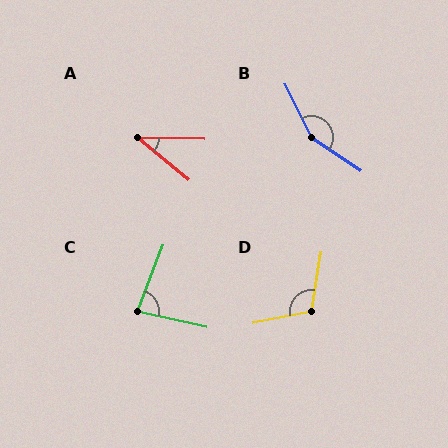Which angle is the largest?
B, at approximately 150 degrees.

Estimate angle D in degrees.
Approximately 111 degrees.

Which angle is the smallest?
A, at approximately 39 degrees.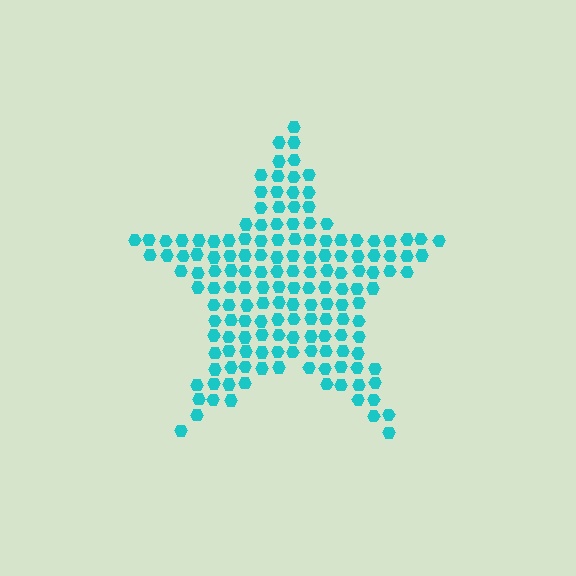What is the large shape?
The large shape is a star.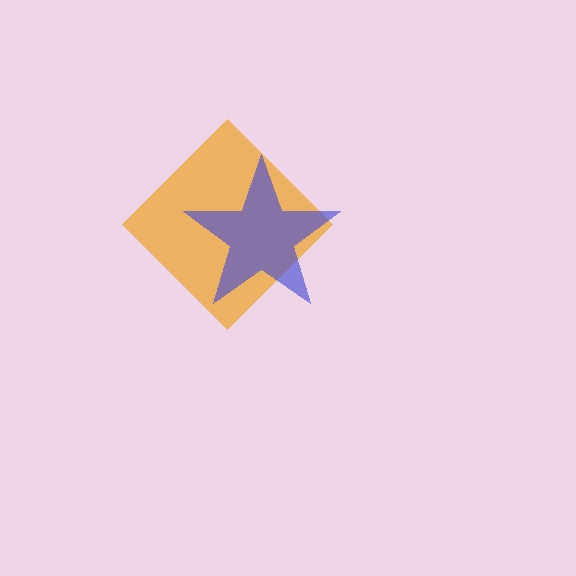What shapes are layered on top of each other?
The layered shapes are: an orange diamond, a blue star.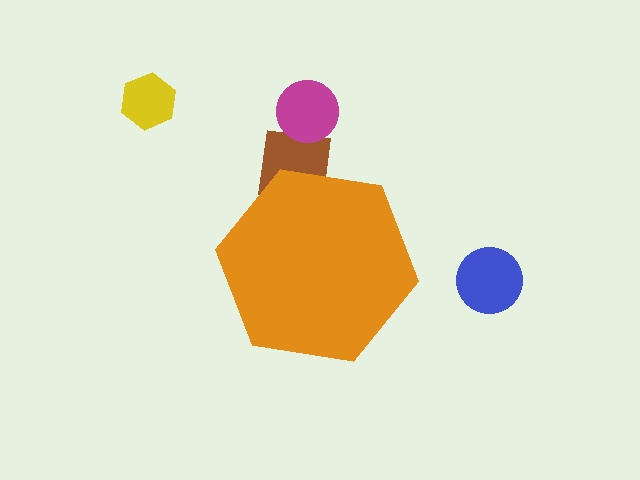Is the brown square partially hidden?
Yes, the brown square is partially hidden behind the orange hexagon.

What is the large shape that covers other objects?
An orange hexagon.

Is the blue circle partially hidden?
No, the blue circle is fully visible.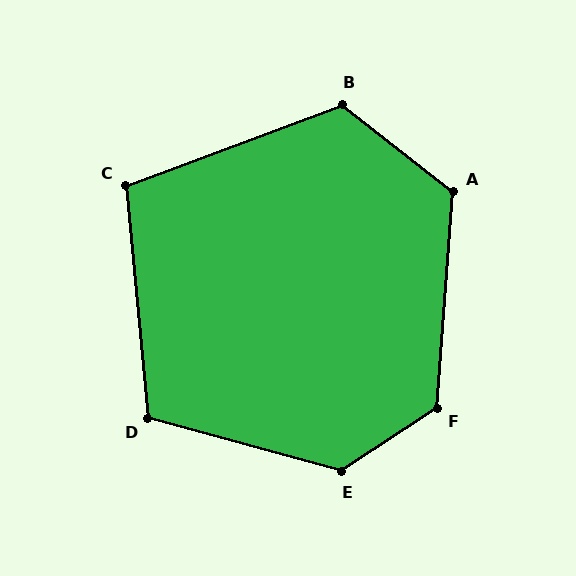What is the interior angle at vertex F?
Approximately 128 degrees (obtuse).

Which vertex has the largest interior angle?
E, at approximately 131 degrees.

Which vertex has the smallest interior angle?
C, at approximately 105 degrees.